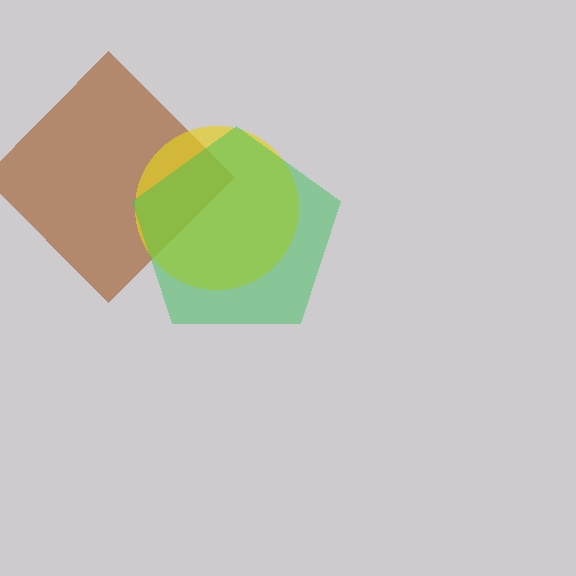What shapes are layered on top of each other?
The layered shapes are: a brown diamond, a yellow circle, a green pentagon.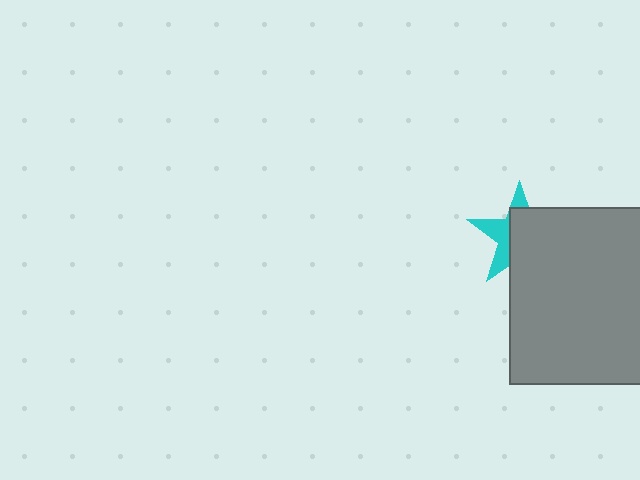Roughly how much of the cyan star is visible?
A small part of it is visible (roughly 39%).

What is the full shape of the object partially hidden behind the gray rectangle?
The partially hidden object is a cyan star.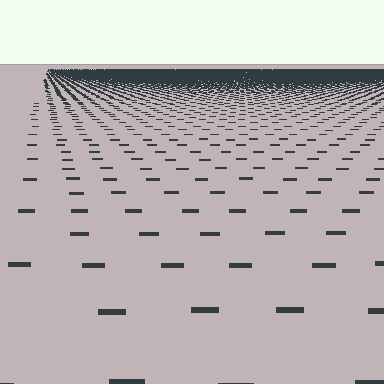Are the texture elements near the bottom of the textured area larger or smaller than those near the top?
Larger. Near the bottom, elements are closer to the viewer and appear at a bigger on-screen size.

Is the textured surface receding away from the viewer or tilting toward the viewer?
The surface is receding away from the viewer. Texture elements get smaller and denser toward the top.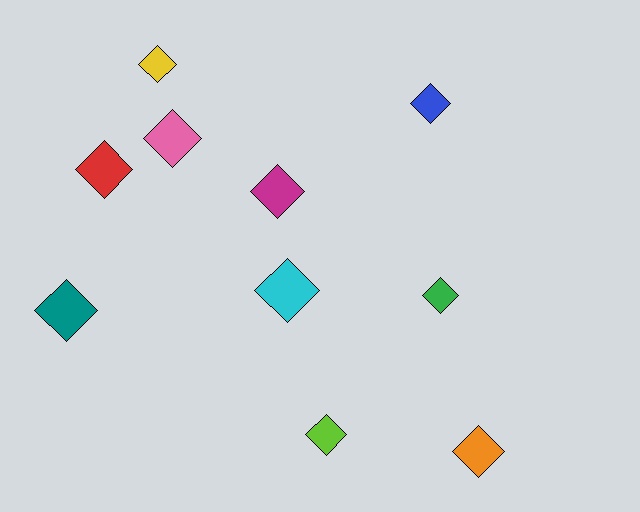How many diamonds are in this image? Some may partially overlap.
There are 10 diamonds.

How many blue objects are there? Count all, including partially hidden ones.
There is 1 blue object.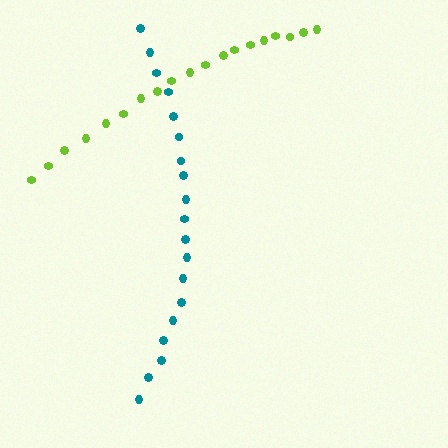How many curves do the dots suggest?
There are 2 distinct paths.